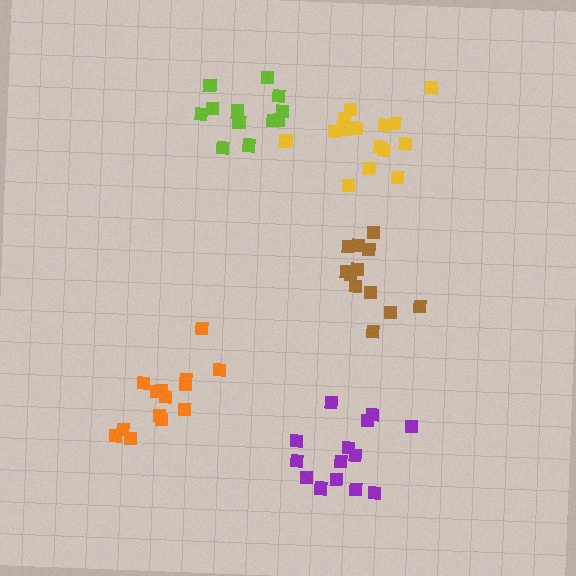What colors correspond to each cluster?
The clusters are colored: brown, purple, lime, orange, yellow.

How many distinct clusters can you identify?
There are 5 distinct clusters.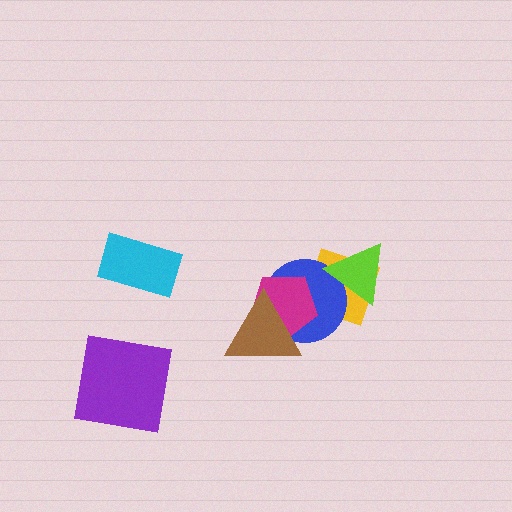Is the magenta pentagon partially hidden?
Yes, it is partially covered by another shape.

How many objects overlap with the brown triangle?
2 objects overlap with the brown triangle.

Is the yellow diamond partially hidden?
Yes, it is partially covered by another shape.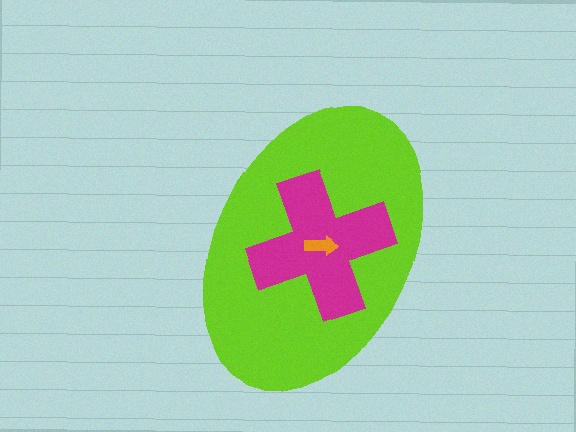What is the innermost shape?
The orange arrow.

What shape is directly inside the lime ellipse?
The magenta cross.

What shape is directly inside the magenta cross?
The orange arrow.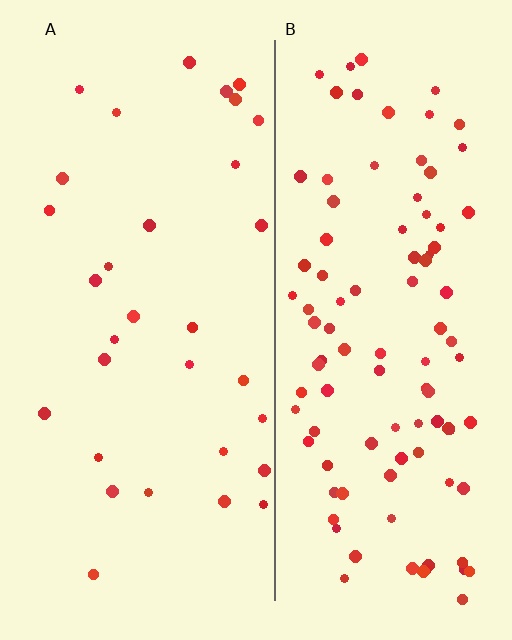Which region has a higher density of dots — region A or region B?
B (the right).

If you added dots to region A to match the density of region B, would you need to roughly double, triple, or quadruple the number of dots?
Approximately triple.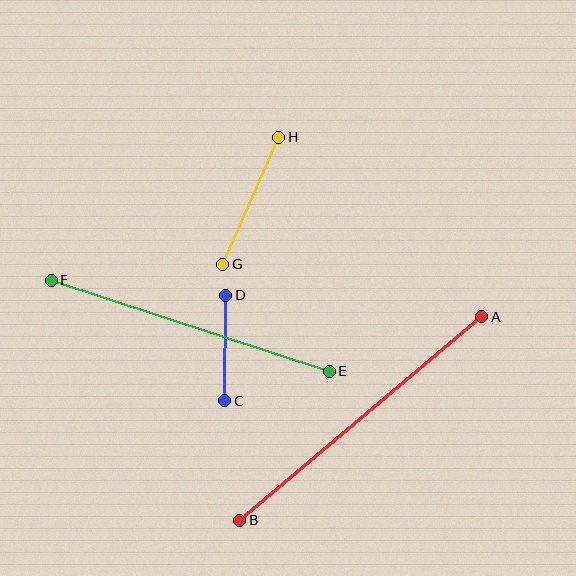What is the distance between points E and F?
The distance is approximately 293 pixels.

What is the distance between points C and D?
The distance is approximately 106 pixels.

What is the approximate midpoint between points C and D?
The midpoint is at approximately (225, 348) pixels.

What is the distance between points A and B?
The distance is approximately 316 pixels.